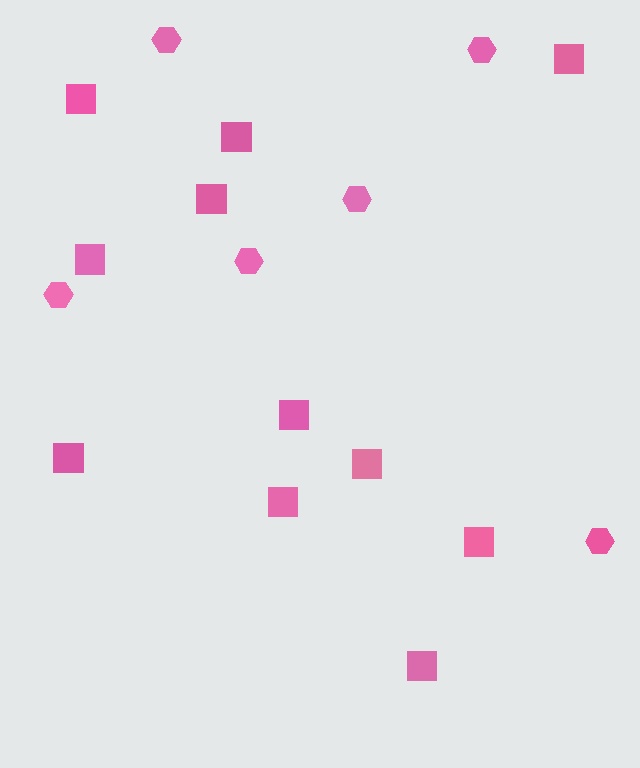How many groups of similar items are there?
There are 2 groups: one group of squares (11) and one group of hexagons (6).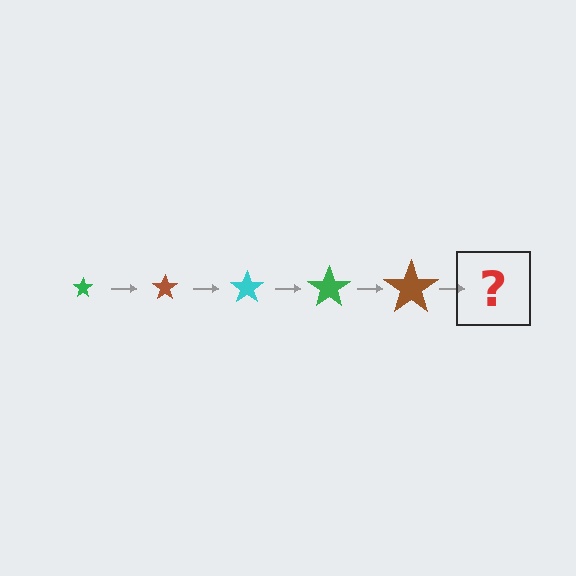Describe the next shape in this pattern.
It should be a cyan star, larger than the previous one.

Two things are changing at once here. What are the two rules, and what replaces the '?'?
The two rules are that the star grows larger each step and the color cycles through green, brown, and cyan. The '?' should be a cyan star, larger than the previous one.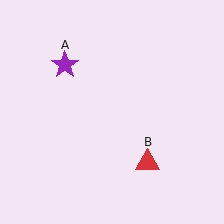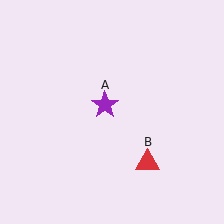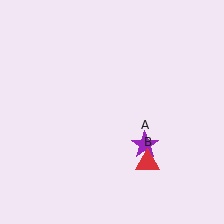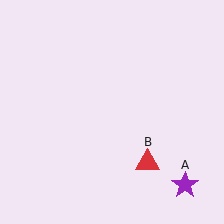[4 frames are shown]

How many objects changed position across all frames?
1 object changed position: purple star (object A).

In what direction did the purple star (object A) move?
The purple star (object A) moved down and to the right.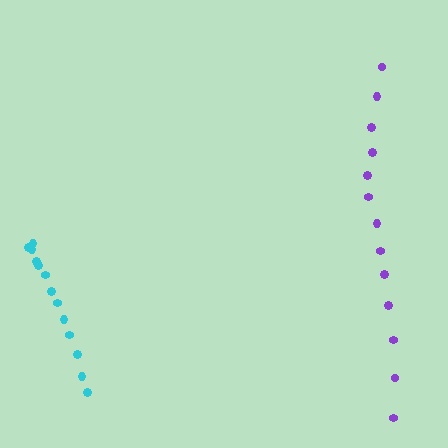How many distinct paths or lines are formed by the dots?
There are 2 distinct paths.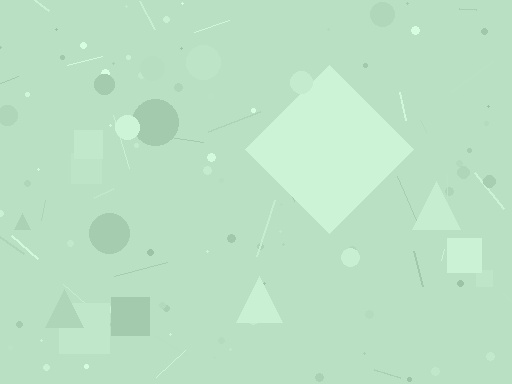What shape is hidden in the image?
A diamond is hidden in the image.